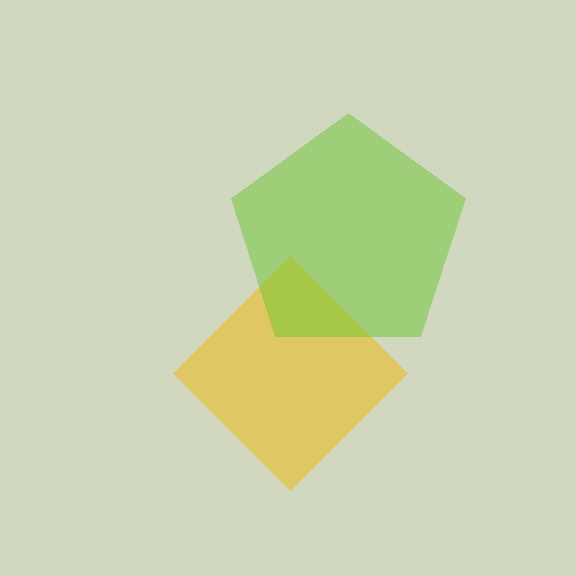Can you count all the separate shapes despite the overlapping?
Yes, there are 2 separate shapes.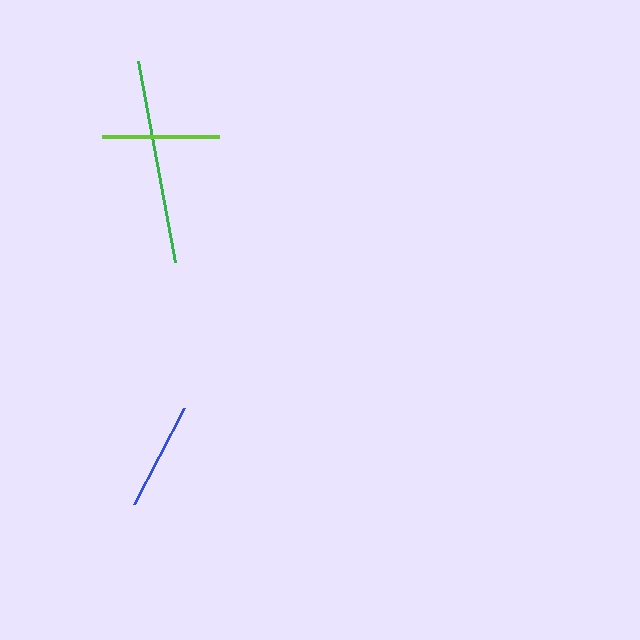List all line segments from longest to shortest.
From longest to shortest: green, lime, blue.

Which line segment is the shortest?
The blue line is the shortest at approximately 109 pixels.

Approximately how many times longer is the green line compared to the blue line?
The green line is approximately 1.9 times the length of the blue line.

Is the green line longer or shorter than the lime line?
The green line is longer than the lime line.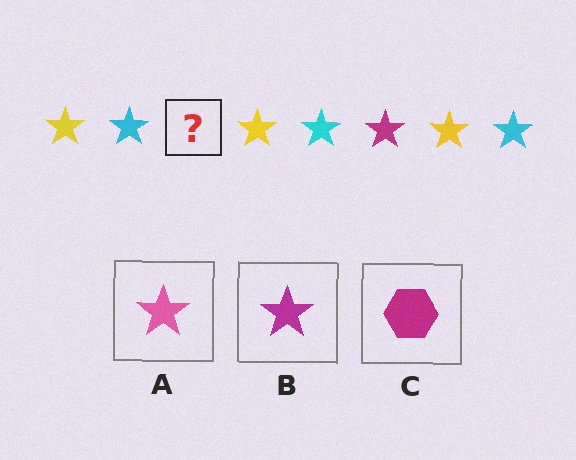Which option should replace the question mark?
Option B.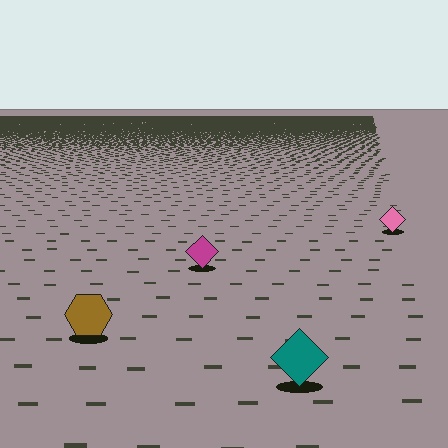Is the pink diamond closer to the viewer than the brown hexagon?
No. The brown hexagon is closer — you can tell from the texture gradient: the ground texture is coarser near it.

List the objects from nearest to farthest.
From nearest to farthest: the teal diamond, the brown hexagon, the magenta diamond, the pink diamond.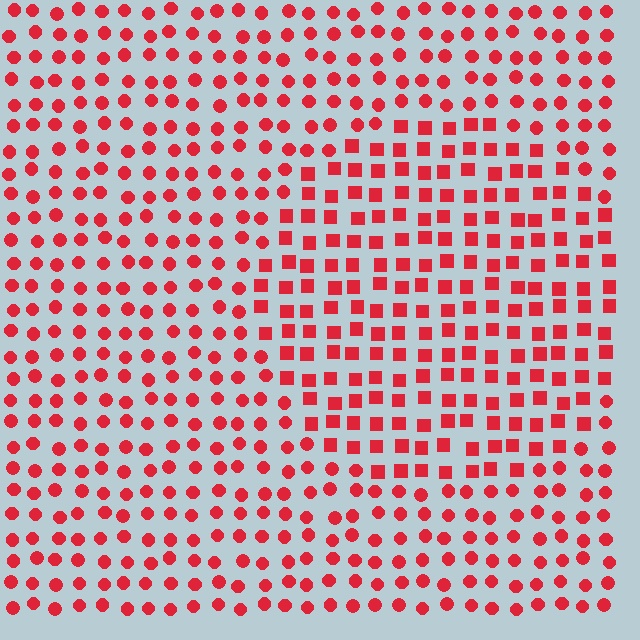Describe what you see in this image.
The image is filled with small red elements arranged in a uniform grid. A circle-shaped region contains squares, while the surrounding area contains circles. The boundary is defined purely by the change in element shape.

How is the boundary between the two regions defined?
The boundary is defined by a change in element shape: squares inside vs. circles outside. All elements share the same color and spacing.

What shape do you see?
I see a circle.